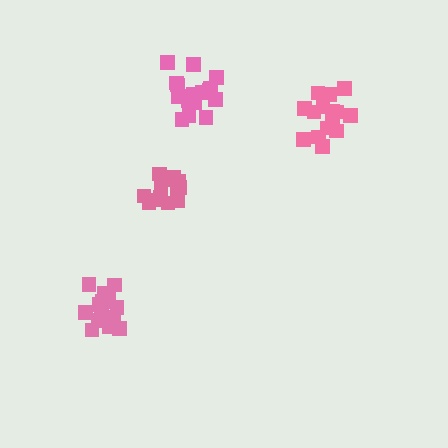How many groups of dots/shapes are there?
There are 4 groups.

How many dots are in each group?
Group 1: 15 dots, Group 2: 17 dots, Group 3: 14 dots, Group 4: 15 dots (61 total).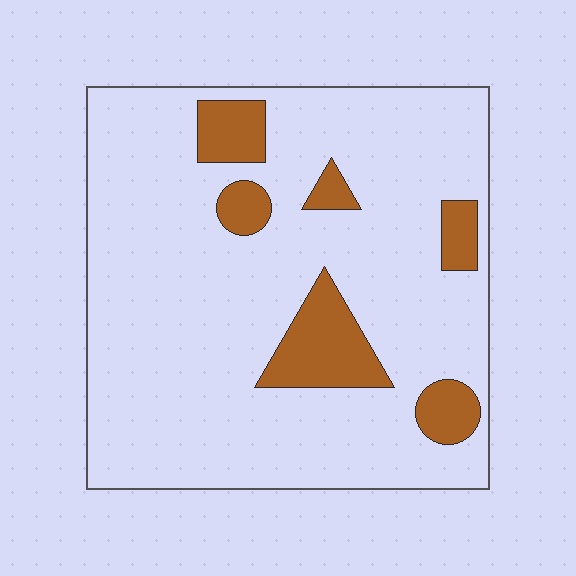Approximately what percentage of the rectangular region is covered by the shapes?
Approximately 15%.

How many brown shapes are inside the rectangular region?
6.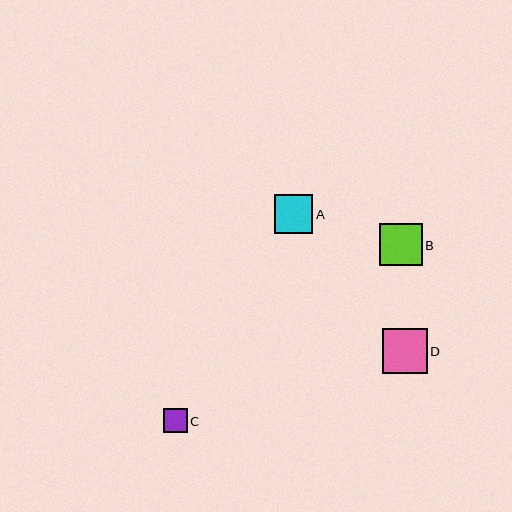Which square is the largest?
Square D is the largest with a size of approximately 45 pixels.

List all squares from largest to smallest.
From largest to smallest: D, B, A, C.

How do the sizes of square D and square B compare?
Square D and square B are approximately the same size.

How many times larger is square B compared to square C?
Square B is approximately 1.8 times the size of square C.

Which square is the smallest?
Square C is the smallest with a size of approximately 23 pixels.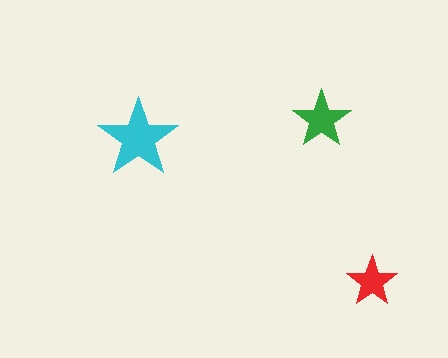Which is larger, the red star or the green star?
The green one.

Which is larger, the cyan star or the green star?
The cyan one.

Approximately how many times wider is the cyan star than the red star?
About 1.5 times wider.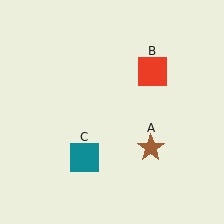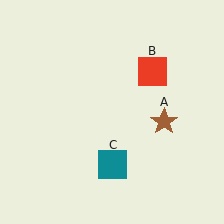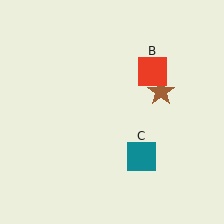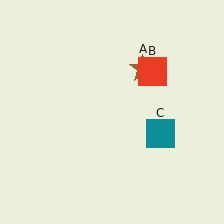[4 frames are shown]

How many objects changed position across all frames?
2 objects changed position: brown star (object A), teal square (object C).